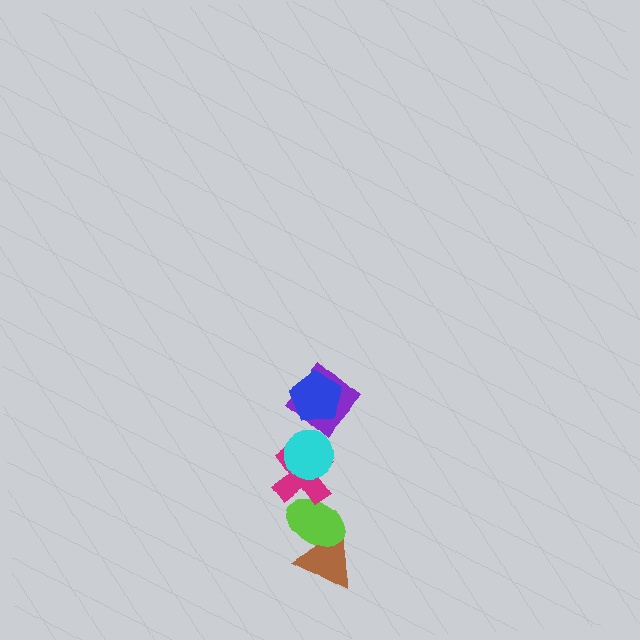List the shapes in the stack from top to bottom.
From top to bottom: the blue pentagon, the purple diamond, the cyan circle, the magenta cross, the lime ellipse, the brown triangle.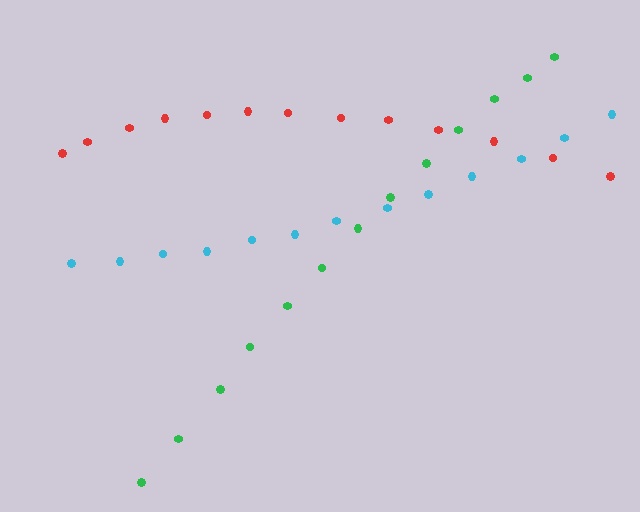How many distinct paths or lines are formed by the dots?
There are 3 distinct paths.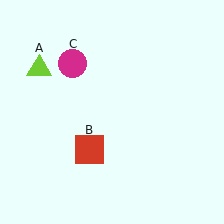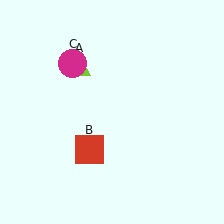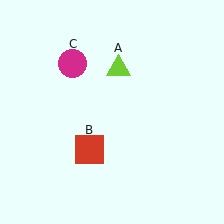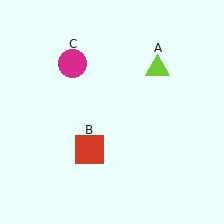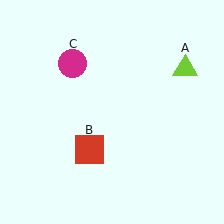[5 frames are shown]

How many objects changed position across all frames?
1 object changed position: lime triangle (object A).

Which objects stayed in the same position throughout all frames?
Red square (object B) and magenta circle (object C) remained stationary.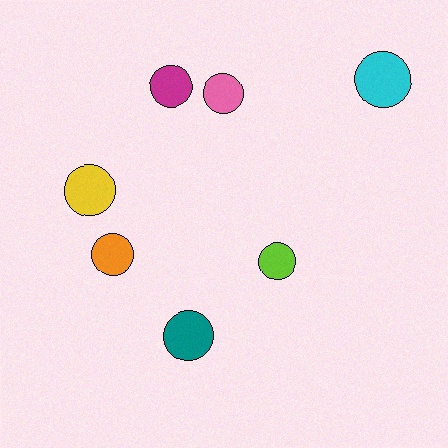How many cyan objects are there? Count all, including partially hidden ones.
There is 1 cyan object.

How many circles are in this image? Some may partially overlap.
There are 7 circles.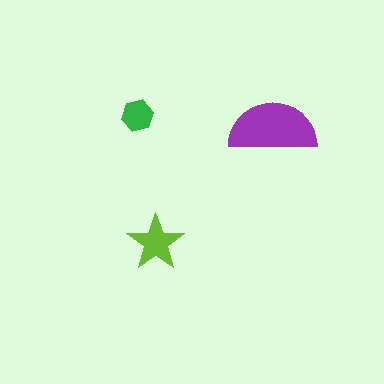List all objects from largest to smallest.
The purple semicircle, the lime star, the green hexagon.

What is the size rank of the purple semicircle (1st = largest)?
1st.